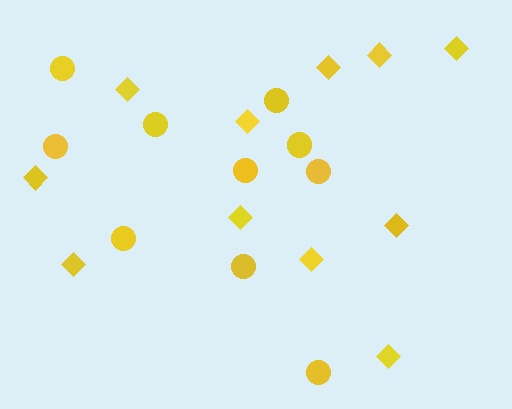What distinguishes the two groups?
There are 2 groups: one group of circles (10) and one group of diamonds (11).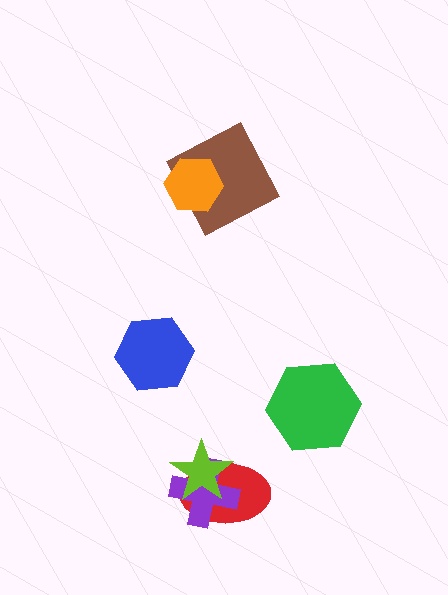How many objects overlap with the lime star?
2 objects overlap with the lime star.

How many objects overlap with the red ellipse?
2 objects overlap with the red ellipse.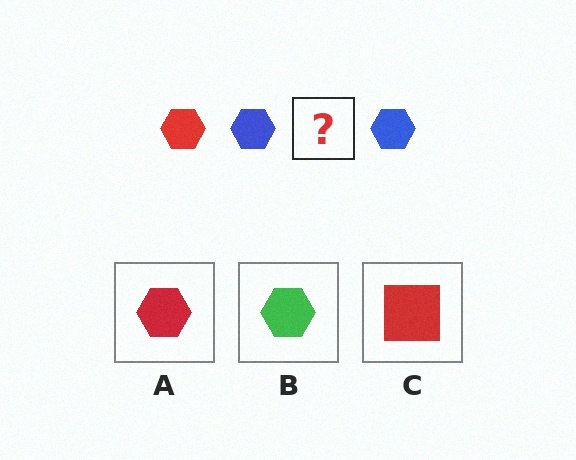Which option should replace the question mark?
Option A.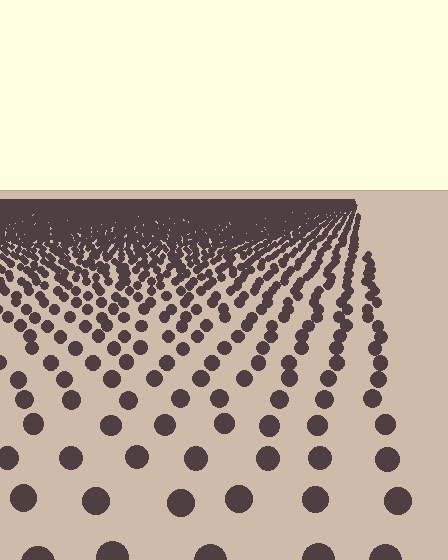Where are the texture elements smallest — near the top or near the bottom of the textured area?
Near the top.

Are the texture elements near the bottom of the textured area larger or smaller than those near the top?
Larger. Near the bottom, elements are closer to the viewer and appear at a bigger on-screen size.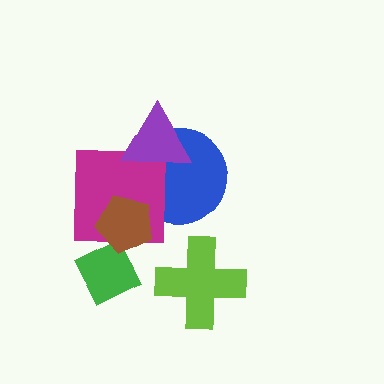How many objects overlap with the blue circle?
2 objects overlap with the blue circle.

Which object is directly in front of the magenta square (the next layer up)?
The brown pentagon is directly in front of the magenta square.